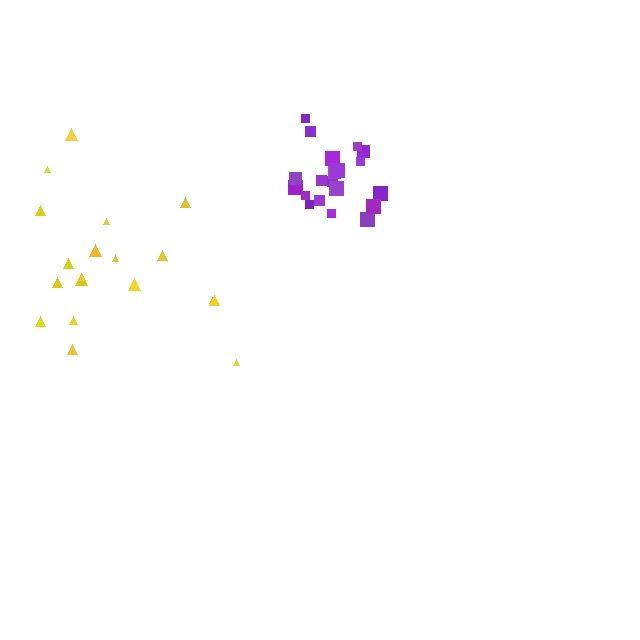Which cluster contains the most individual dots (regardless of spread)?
Purple (21).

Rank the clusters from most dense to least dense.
purple, yellow.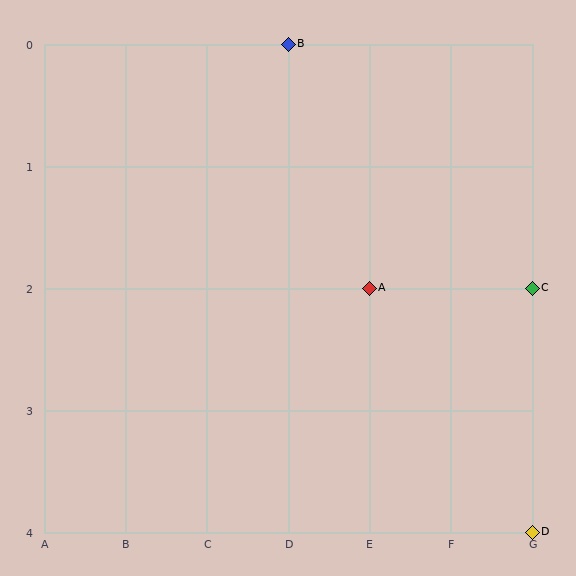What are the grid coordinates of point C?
Point C is at grid coordinates (G, 2).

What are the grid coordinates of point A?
Point A is at grid coordinates (E, 2).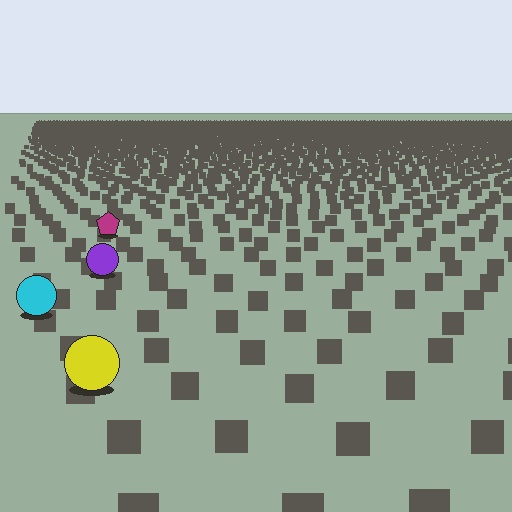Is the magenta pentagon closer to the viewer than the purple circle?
No. The purple circle is closer — you can tell from the texture gradient: the ground texture is coarser near it.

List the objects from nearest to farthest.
From nearest to farthest: the yellow circle, the cyan circle, the purple circle, the magenta pentagon.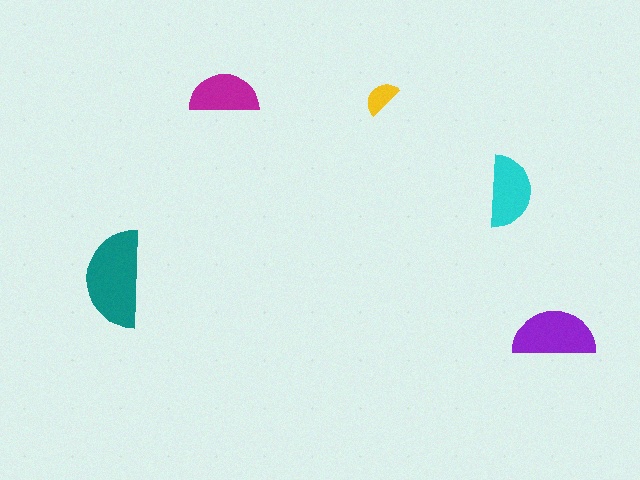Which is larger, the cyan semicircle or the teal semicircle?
The teal one.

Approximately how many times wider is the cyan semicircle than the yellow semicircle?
About 2 times wider.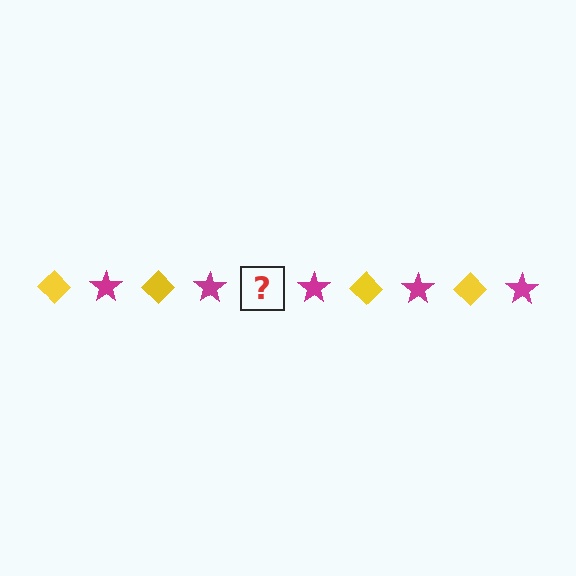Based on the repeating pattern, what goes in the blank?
The blank should be a yellow diamond.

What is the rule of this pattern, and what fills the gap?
The rule is that the pattern alternates between yellow diamond and magenta star. The gap should be filled with a yellow diamond.